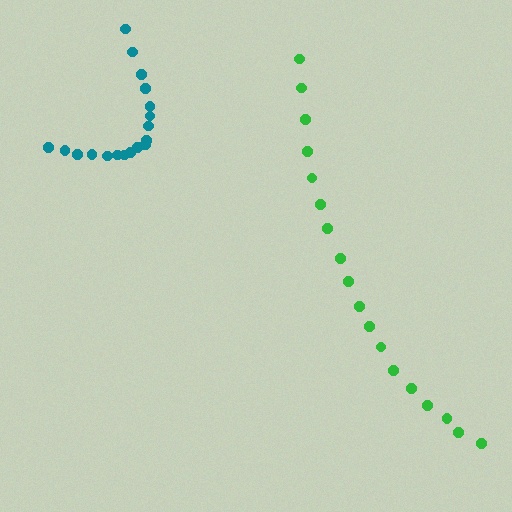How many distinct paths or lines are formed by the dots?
There are 2 distinct paths.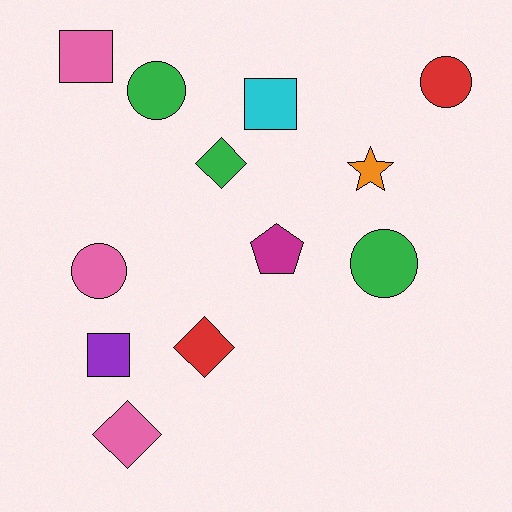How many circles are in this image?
There are 4 circles.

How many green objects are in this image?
There are 3 green objects.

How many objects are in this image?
There are 12 objects.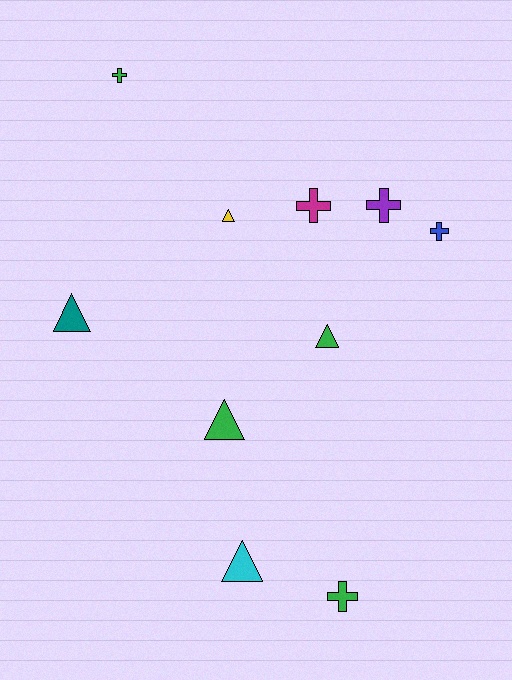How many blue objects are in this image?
There is 1 blue object.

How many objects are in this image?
There are 10 objects.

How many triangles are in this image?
There are 5 triangles.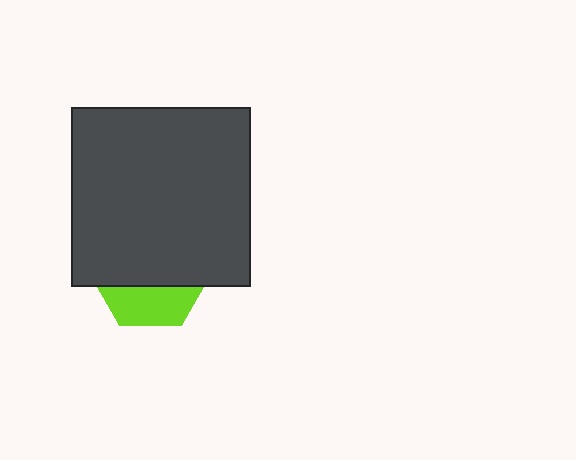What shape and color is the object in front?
The object in front is a dark gray square.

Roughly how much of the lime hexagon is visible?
A small part of it is visible (roughly 32%).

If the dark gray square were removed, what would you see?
You would see the complete lime hexagon.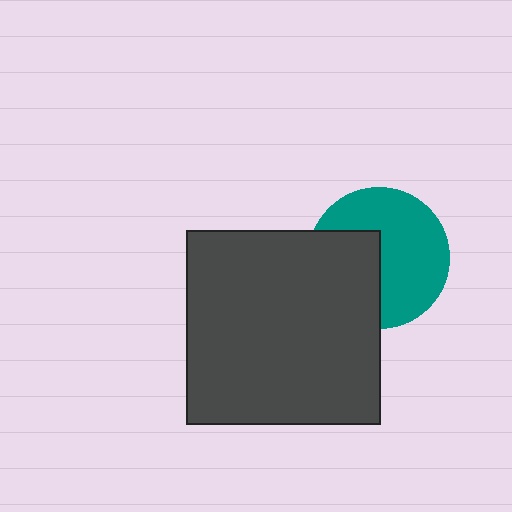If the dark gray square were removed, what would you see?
You would see the complete teal circle.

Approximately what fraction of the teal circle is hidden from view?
Roughly 39% of the teal circle is hidden behind the dark gray square.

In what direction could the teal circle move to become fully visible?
The teal circle could move right. That would shift it out from behind the dark gray square entirely.